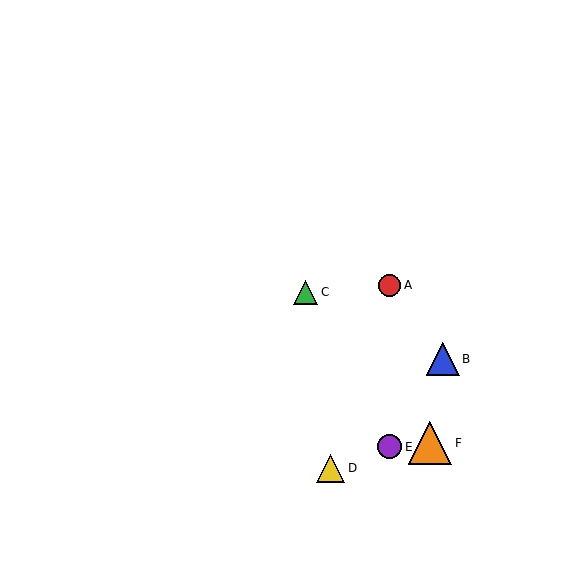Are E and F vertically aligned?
No, E is at x≈390 and F is at x≈430.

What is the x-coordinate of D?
Object D is at x≈331.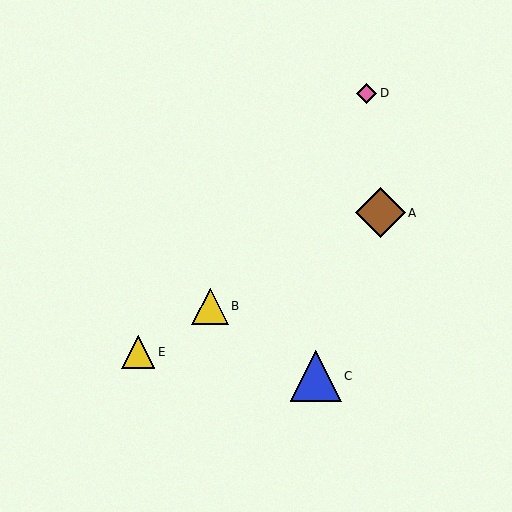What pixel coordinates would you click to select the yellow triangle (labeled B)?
Click at (210, 306) to select the yellow triangle B.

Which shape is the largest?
The blue triangle (labeled C) is the largest.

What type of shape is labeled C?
Shape C is a blue triangle.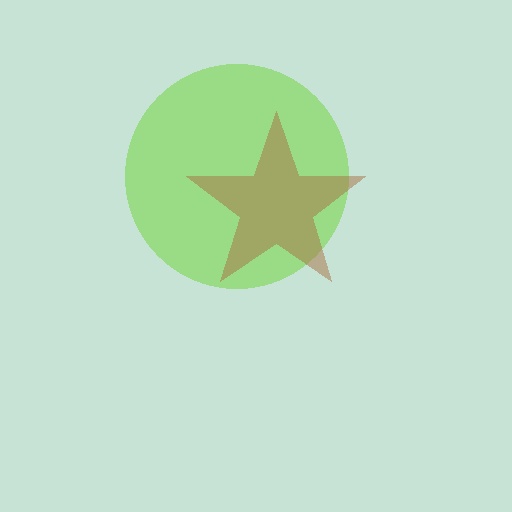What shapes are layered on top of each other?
The layered shapes are: a lime circle, a brown star.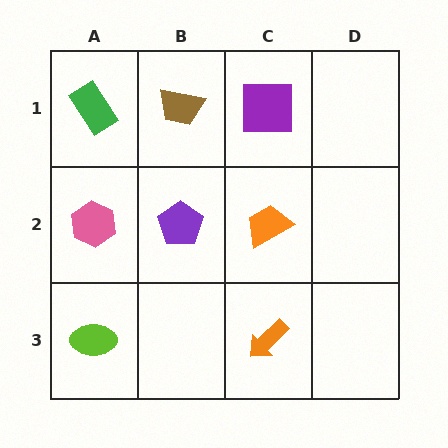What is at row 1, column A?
A green rectangle.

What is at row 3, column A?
A lime ellipse.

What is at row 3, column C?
An orange arrow.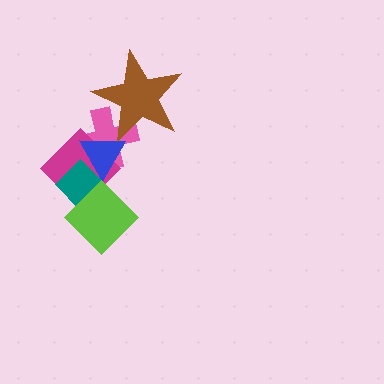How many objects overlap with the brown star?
2 objects overlap with the brown star.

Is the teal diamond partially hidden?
Yes, it is partially covered by another shape.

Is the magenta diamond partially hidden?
Yes, it is partially covered by another shape.